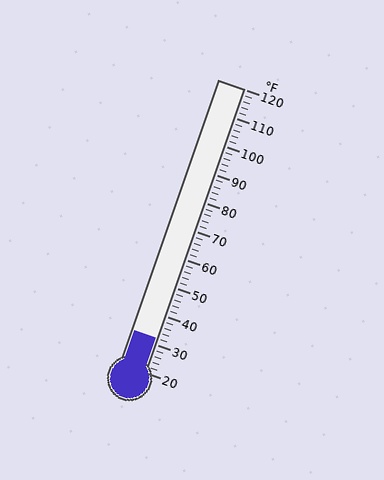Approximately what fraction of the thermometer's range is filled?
The thermometer is filled to approximately 10% of its range.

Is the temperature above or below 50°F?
The temperature is below 50°F.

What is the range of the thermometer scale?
The thermometer scale ranges from 20°F to 120°F.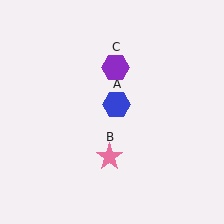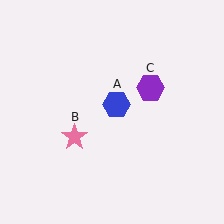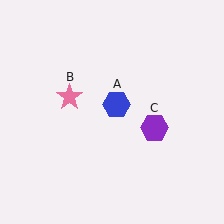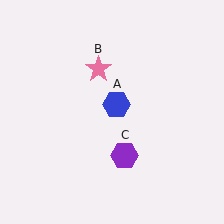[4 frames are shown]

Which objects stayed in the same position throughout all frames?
Blue hexagon (object A) remained stationary.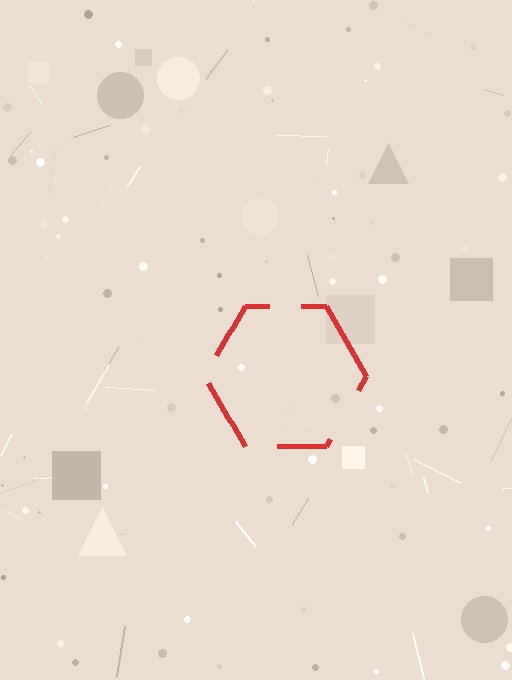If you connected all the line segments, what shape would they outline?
They would outline a hexagon.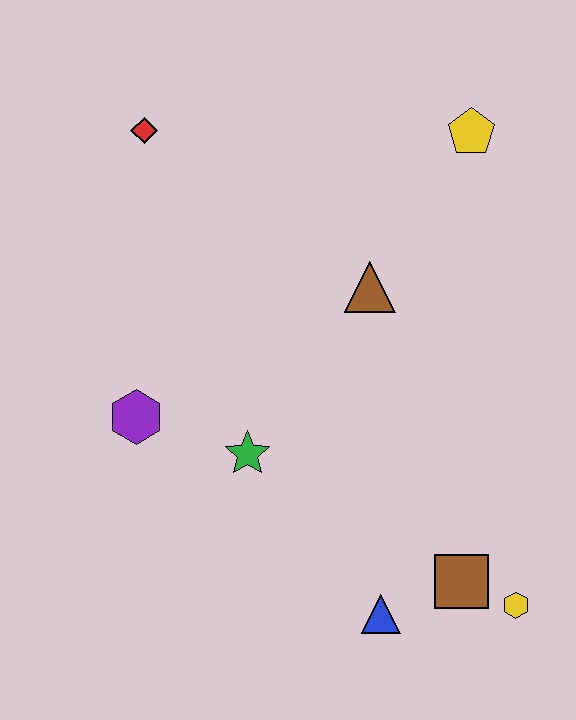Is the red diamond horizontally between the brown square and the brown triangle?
No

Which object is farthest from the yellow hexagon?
The red diamond is farthest from the yellow hexagon.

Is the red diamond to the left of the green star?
Yes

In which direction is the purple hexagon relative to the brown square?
The purple hexagon is to the left of the brown square.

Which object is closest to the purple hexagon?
The green star is closest to the purple hexagon.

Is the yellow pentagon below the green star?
No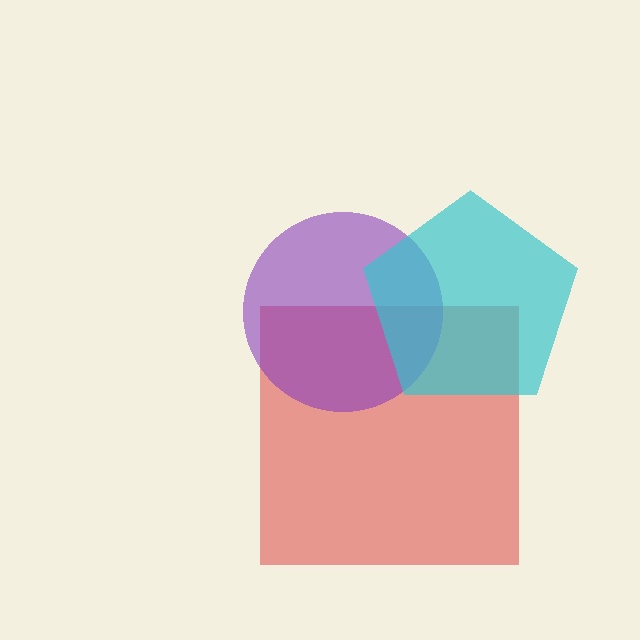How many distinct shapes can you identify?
There are 3 distinct shapes: a red square, a purple circle, a cyan pentagon.